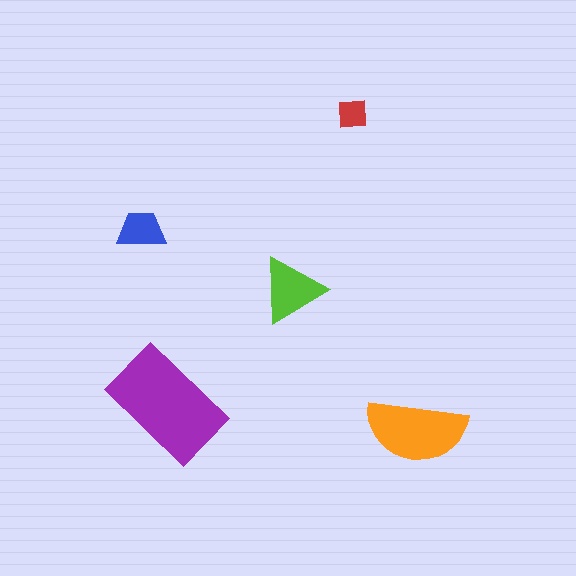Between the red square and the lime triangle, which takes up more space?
The lime triangle.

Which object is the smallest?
The red square.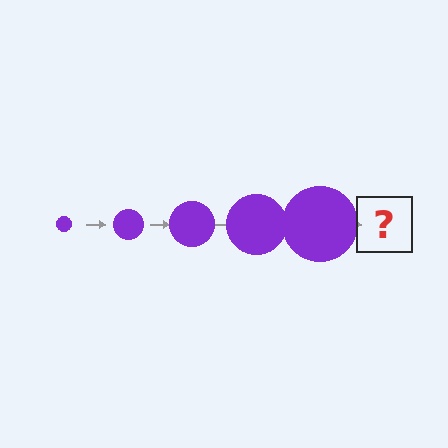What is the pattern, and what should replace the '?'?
The pattern is that the circle gets progressively larger each step. The '?' should be a purple circle, larger than the previous one.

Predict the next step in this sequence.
The next step is a purple circle, larger than the previous one.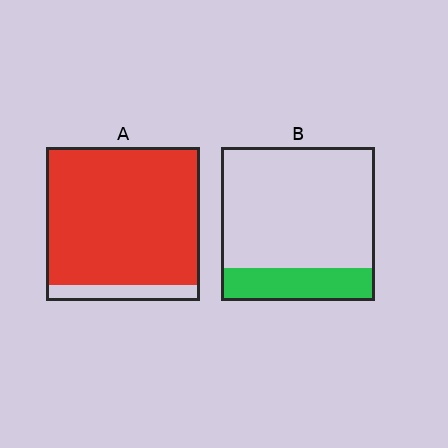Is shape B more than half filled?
No.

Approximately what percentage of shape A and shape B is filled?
A is approximately 90% and B is approximately 20%.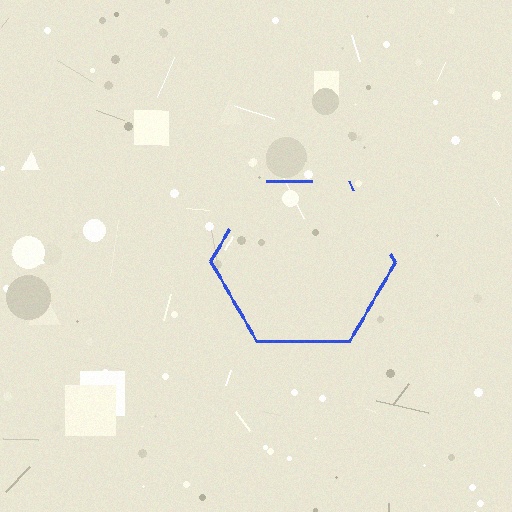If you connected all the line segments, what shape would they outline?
They would outline a hexagon.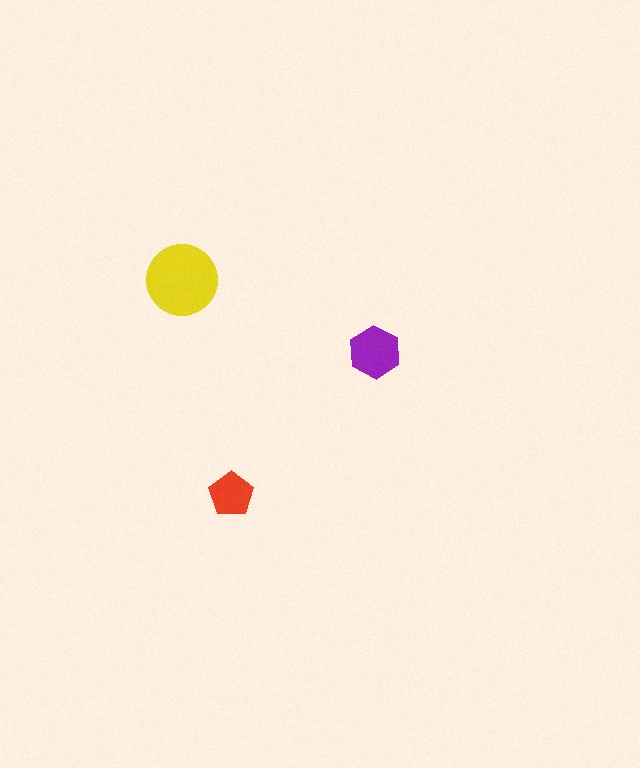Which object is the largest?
The yellow circle.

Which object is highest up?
The yellow circle is topmost.